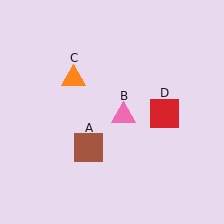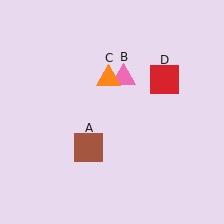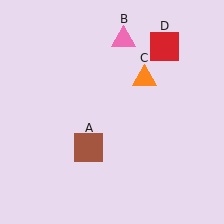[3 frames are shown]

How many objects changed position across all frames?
3 objects changed position: pink triangle (object B), orange triangle (object C), red square (object D).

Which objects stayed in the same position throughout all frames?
Brown square (object A) remained stationary.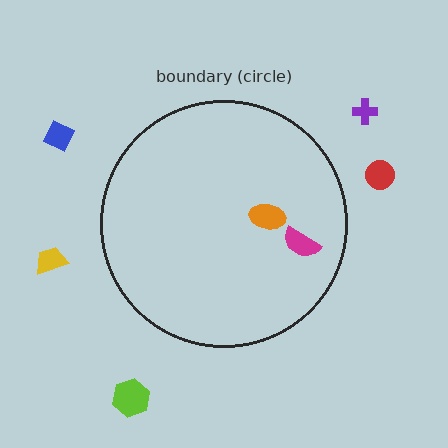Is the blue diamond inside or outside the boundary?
Outside.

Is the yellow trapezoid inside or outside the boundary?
Outside.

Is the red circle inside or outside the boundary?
Outside.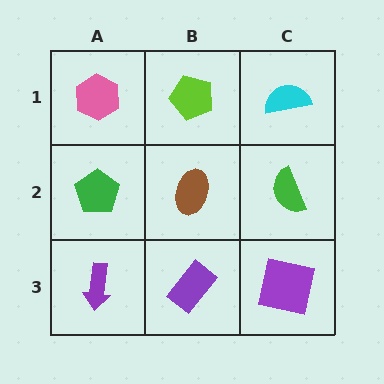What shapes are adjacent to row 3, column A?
A green pentagon (row 2, column A), a purple rectangle (row 3, column B).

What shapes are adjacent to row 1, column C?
A green semicircle (row 2, column C), a lime pentagon (row 1, column B).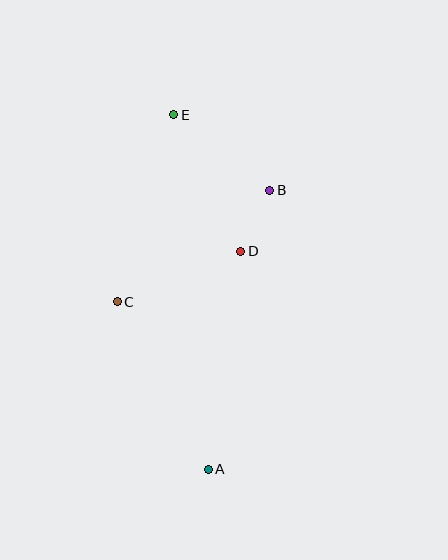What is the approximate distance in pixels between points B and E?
The distance between B and E is approximately 122 pixels.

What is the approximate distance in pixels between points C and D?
The distance between C and D is approximately 133 pixels.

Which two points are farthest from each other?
Points A and E are farthest from each other.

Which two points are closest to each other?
Points B and D are closest to each other.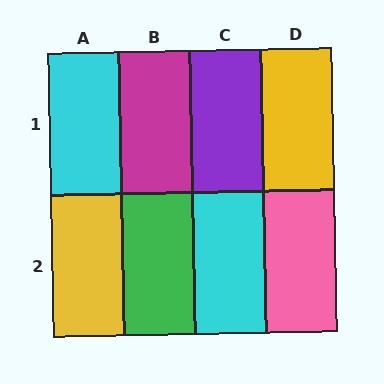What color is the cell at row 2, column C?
Cyan.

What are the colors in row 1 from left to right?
Cyan, magenta, purple, yellow.